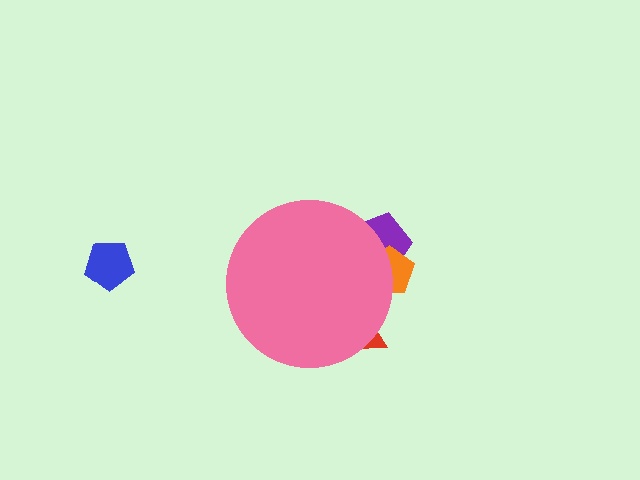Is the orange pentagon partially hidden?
Yes, the orange pentagon is partially hidden behind the pink circle.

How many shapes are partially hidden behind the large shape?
3 shapes are partially hidden.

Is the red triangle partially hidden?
Yes, the red triangle is partially hidden behind the pink circle.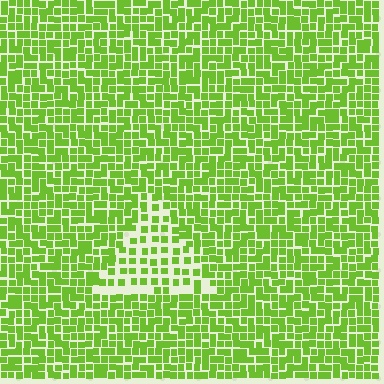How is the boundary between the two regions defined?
The boundary is defined by a change in element density (approximately 1.9x ratio). All elements are the same color, size, and shape.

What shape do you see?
I see a triangle.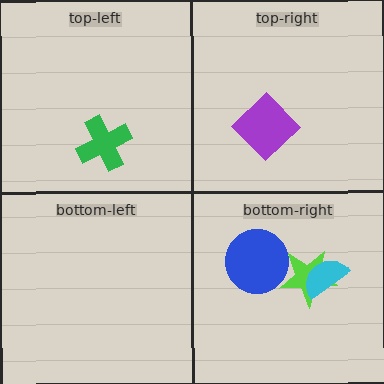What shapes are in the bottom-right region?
The lime star, the cyan semicircle, the blue circle.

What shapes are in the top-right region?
The purple diamond.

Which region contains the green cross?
The top-left region.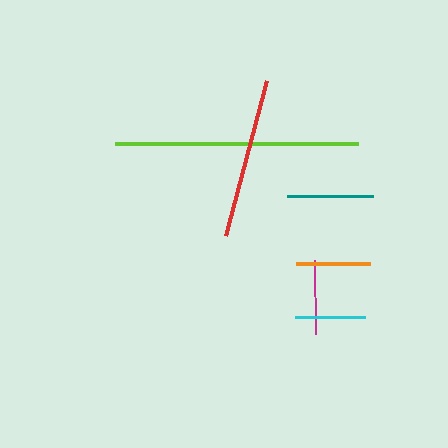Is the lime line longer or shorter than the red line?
The lime line is longer than the red line.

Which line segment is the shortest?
The cyan line is the shortest at approximately 70 pixels.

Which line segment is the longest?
The lime line is the longest at approximately 243 pixels.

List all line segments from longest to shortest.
From longest to shortest: lime, red, teal, magenta, orange, cyan.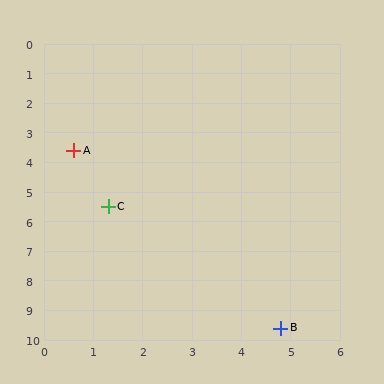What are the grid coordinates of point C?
Point C is at approximately (1.3, 5.5).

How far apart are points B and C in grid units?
Points B and C are about 5.4 grid units apart.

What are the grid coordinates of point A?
Point A is at approximately (0.6, 3.6).